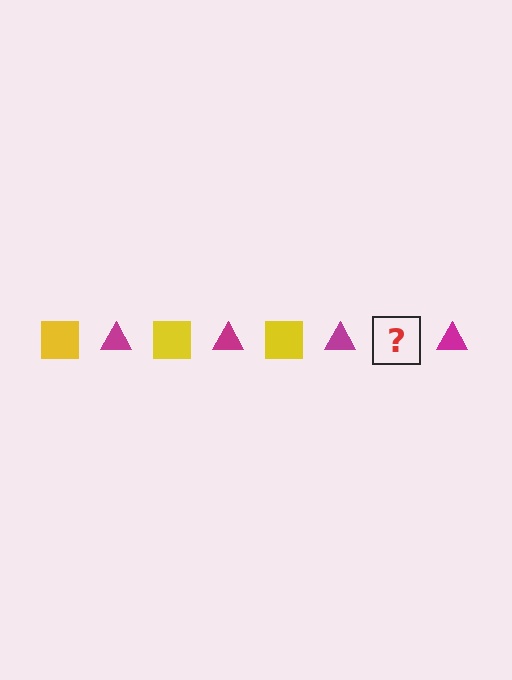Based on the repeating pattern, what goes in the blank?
The blank should be a yellow square.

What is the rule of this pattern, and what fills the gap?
The rule is that the pattern alternates between yellow square and magenta triangle. The gap should be filled with a yellow square.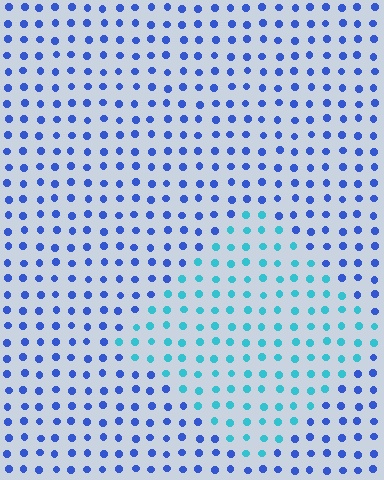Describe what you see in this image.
The image is filled with small blue elements in a uniform arrangement. A diamond-shaped region is visible where the elements are tinted to a slightly different hue, forming a subtle color boundary.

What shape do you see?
I see a diamond.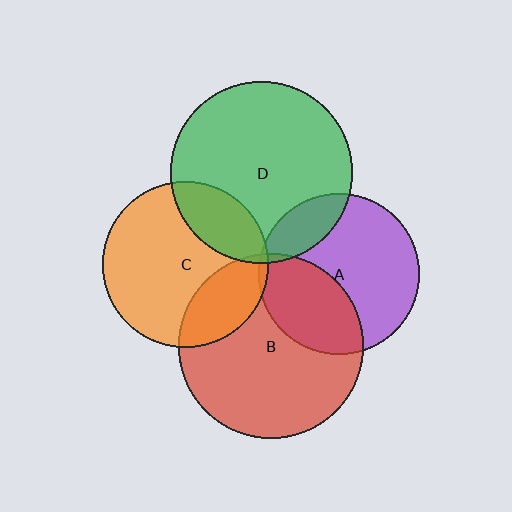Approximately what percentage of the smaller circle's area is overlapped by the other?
Approximately 25%.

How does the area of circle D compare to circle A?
Approximately 1.3 times.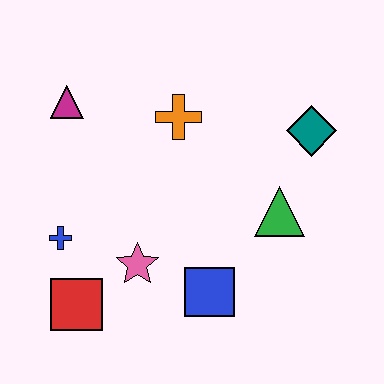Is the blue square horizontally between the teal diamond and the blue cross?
Yes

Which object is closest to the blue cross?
The red square is closest to the blue cross.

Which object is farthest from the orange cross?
The red square is farthest from the orange cross.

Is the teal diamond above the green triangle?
Yes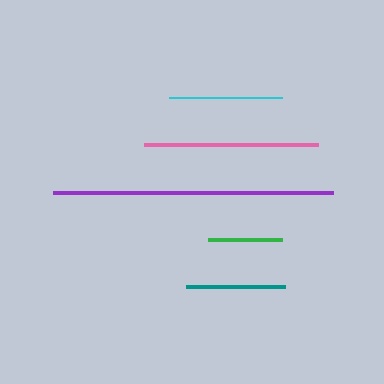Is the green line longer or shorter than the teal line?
The teal line is longer than the green line.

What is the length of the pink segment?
The pink segment is approximately 174 pixels long.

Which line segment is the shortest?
The green line is the shortest at approximately 74 pixels.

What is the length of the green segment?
The green segment is approximately 74 pixels long.